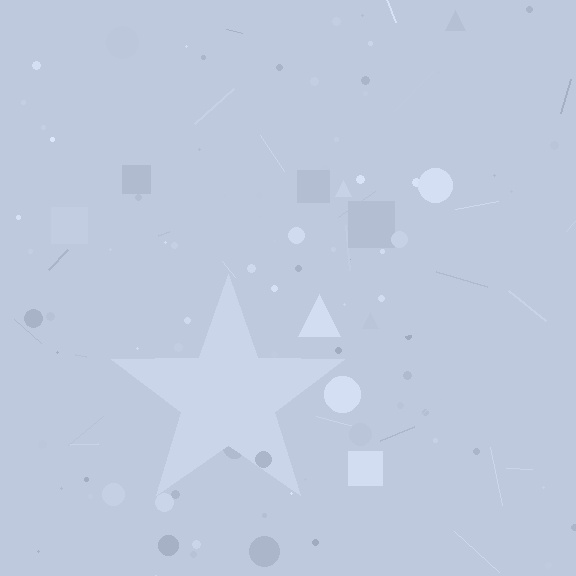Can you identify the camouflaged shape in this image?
The camouflaged shape is a star.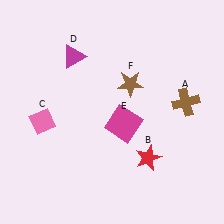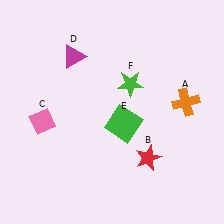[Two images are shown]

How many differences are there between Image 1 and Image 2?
There are 3 differences between the two images.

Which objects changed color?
A changed from brown to orange. E changed from magenta to green. F changed from brown to green.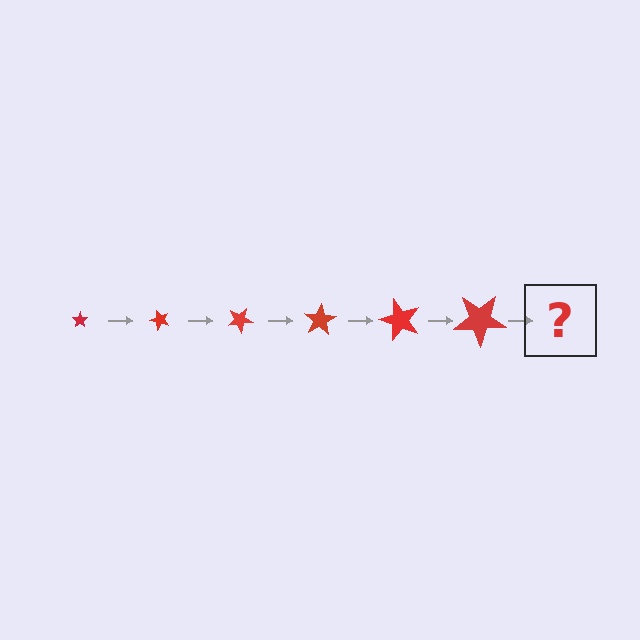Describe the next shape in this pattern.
It should be a star, larger than the previous one and rotated 300 degrees from the start.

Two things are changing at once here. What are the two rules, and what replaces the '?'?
The two rules are that the star grows larger each step and it rotates 50 degrees each step. The '?' should be a star, larger than the previous one and rotated 300 degrees from the start.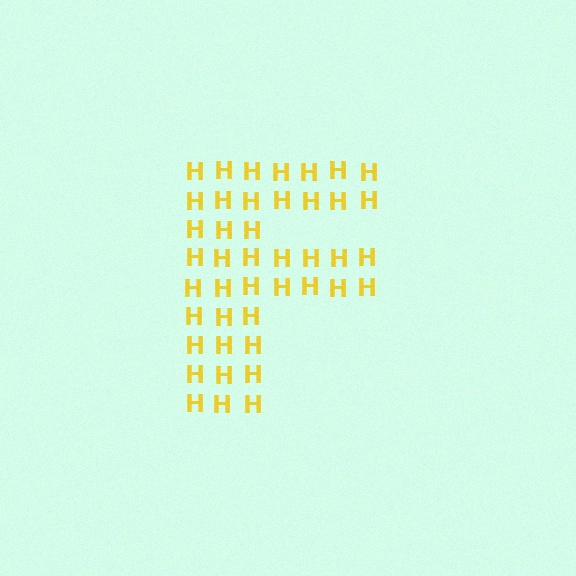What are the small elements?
The small elements are letter H's.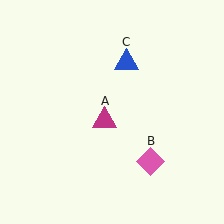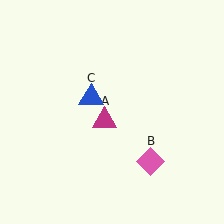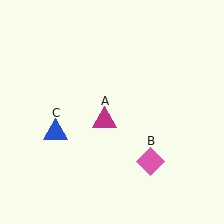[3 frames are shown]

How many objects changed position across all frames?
1 object changed position: blue triangle (object C).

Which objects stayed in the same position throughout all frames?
Magenta triangle (object A) and pink diamond (object B) remained stationary.